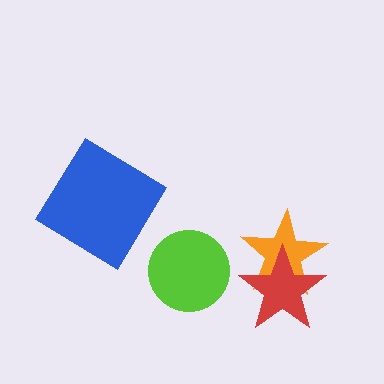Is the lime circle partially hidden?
No, no other shape covers it.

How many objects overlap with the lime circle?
0 objects overlap with the lime circle.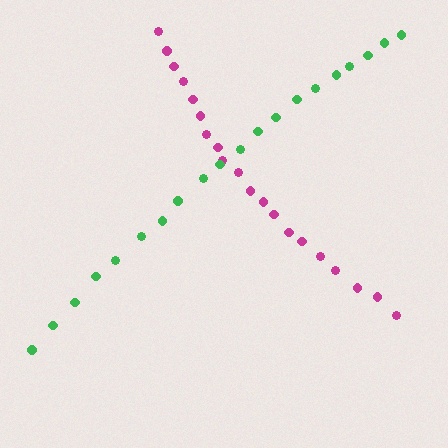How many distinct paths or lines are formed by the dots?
There are 2 distinct paths.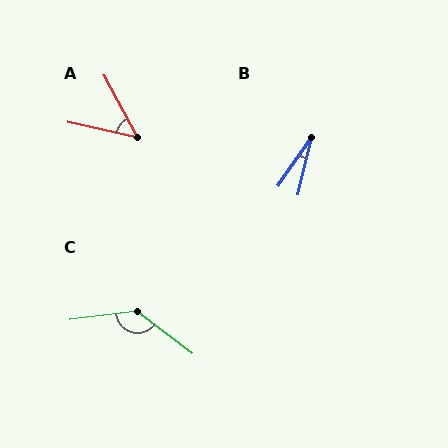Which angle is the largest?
C, at approximately 135 degrees.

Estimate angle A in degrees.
Approximately 49 degrees.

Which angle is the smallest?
B, at approximately 22 degrees.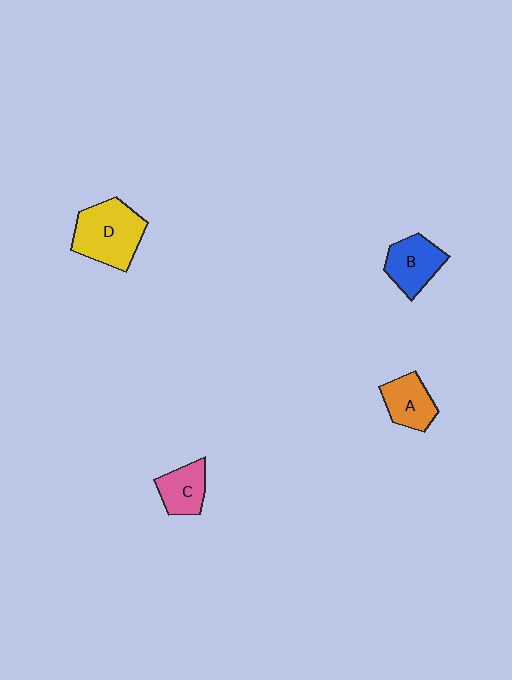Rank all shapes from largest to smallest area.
From largest to smallest: D (yellow), B (blue), A (orange), C (pink).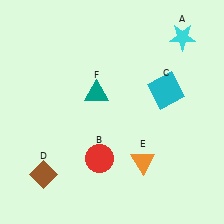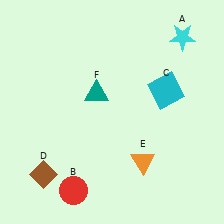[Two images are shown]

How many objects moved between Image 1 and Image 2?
1 object moved between the two images.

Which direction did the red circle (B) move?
The red circle (B) moved down.